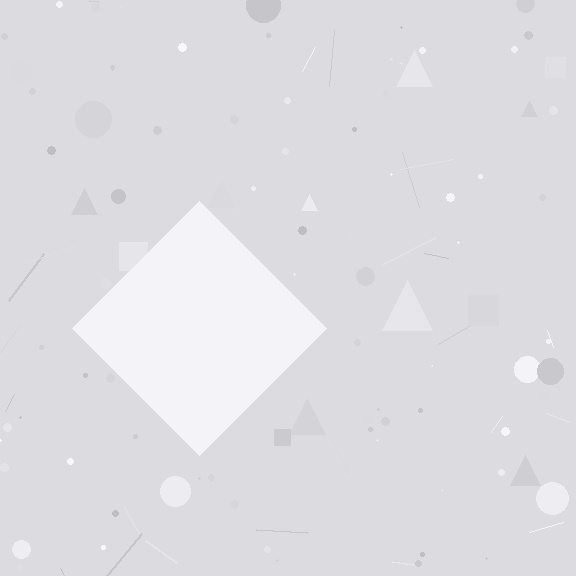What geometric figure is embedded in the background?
A diamond is embedded in the background.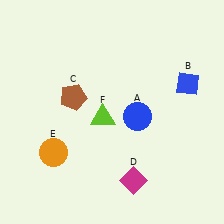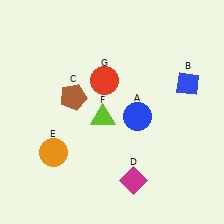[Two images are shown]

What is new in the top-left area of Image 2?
A red circle (G) was added in the top-left area of Image 2.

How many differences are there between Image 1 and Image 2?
There is 1 difference between the two images.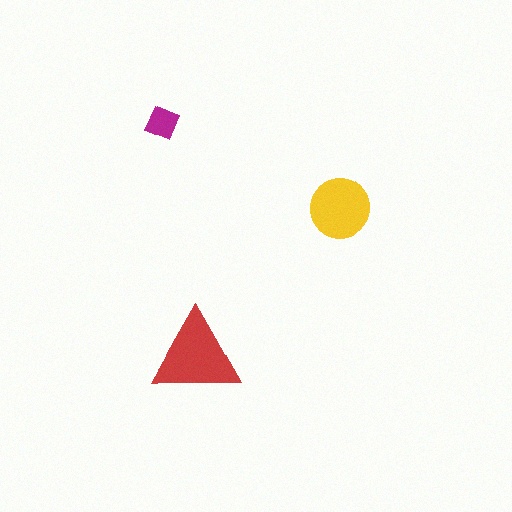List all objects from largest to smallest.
The red triangle, the yellow circle, the magenta diamond.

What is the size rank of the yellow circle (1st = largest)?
2nd.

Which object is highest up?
The magenta diamond is topmost.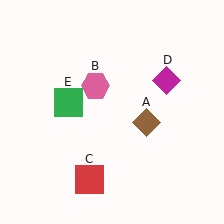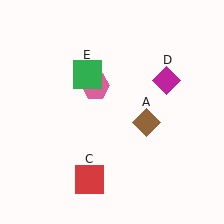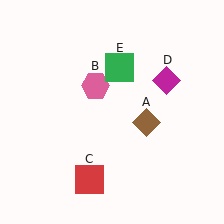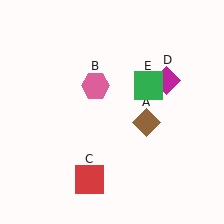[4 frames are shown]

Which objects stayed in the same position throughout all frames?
Brown diamond (object A) and pink hexagon (object B) and red square (object C) and magenta diamond (object D) remained stationary.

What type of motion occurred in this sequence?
The green square (object E) rotated clockwise around the center of the scene.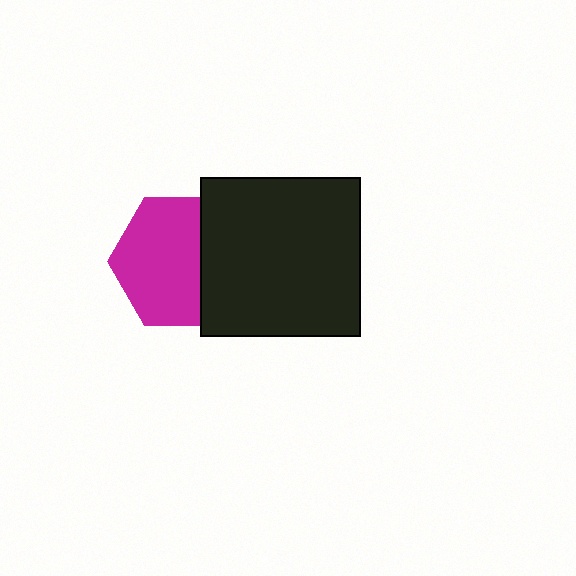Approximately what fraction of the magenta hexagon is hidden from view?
Roughly 34% of the magenta hexagon is hidden behind the black square.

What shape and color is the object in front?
The object in front is a black square.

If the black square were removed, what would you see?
You would see the complete magenta hexagon.